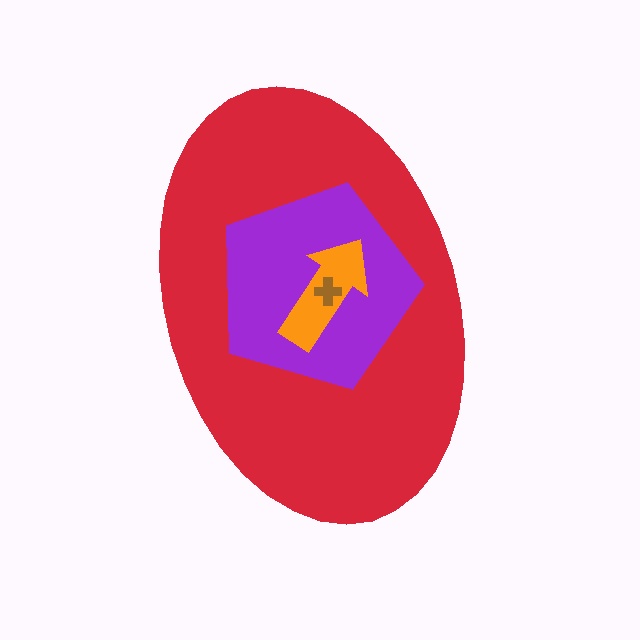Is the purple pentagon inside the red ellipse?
Yes.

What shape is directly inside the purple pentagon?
The orange arrow.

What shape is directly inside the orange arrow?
The brown cross.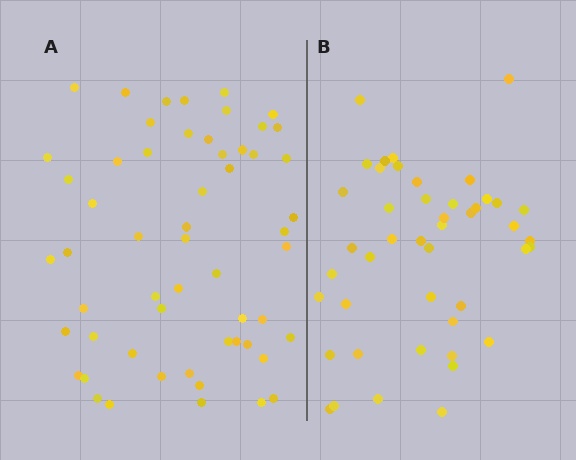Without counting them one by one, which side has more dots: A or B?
Region A (the left region) has more dots.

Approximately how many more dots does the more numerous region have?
Region A has roughly 12 or so more dots than region B.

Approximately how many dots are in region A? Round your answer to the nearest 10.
About 60 dots. (The exact count is 56, which rounds to 60.)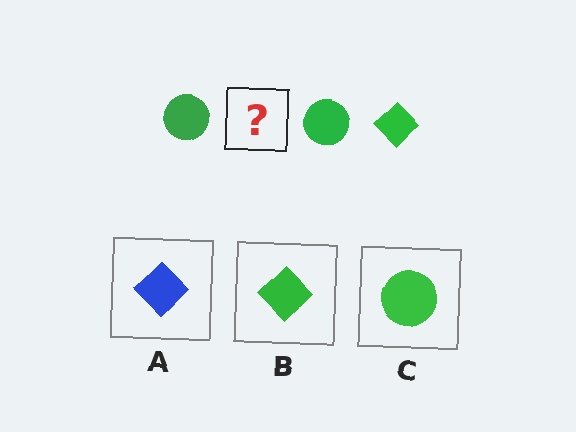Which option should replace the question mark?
Option B.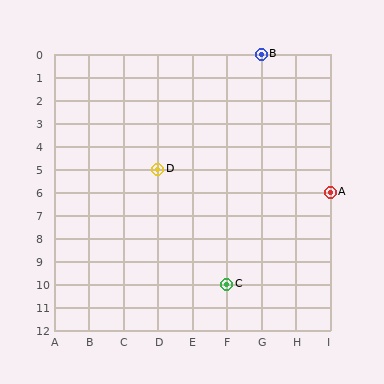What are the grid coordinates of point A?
Point A is at grid coordinates (I, 6).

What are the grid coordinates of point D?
Point D is at grid coordinates (D, 5).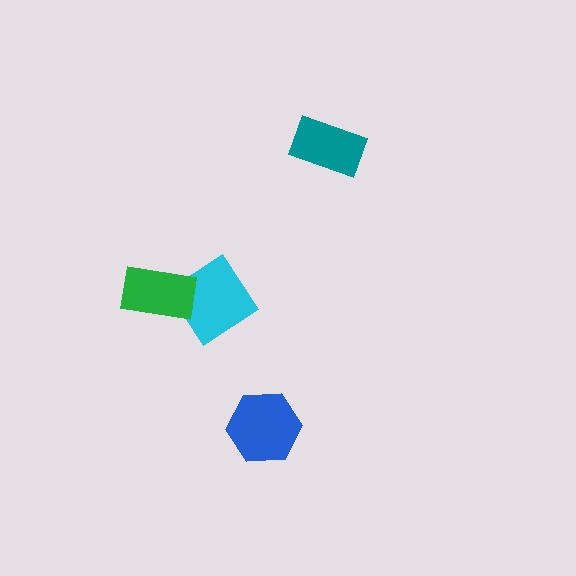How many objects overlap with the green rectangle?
1 object overlaps with the green rectangle.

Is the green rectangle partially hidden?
No, no other shape covers it.